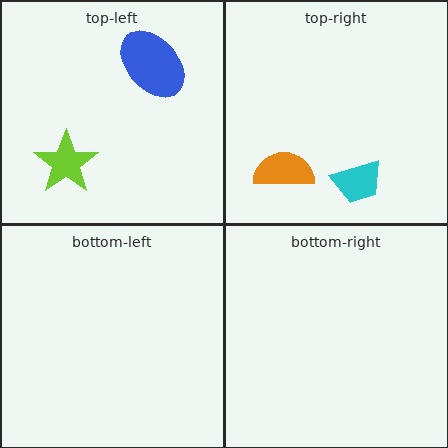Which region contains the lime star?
The top-left region.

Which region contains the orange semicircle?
The top-right region.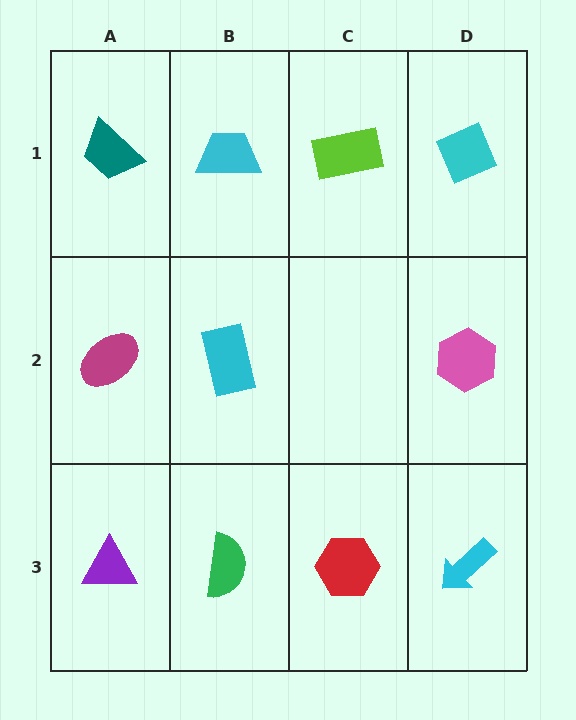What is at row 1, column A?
A teal trapezoid.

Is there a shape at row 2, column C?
No, that cell is empty.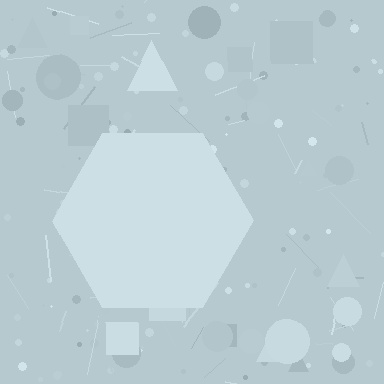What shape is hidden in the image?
A hexagon is hidden in the image.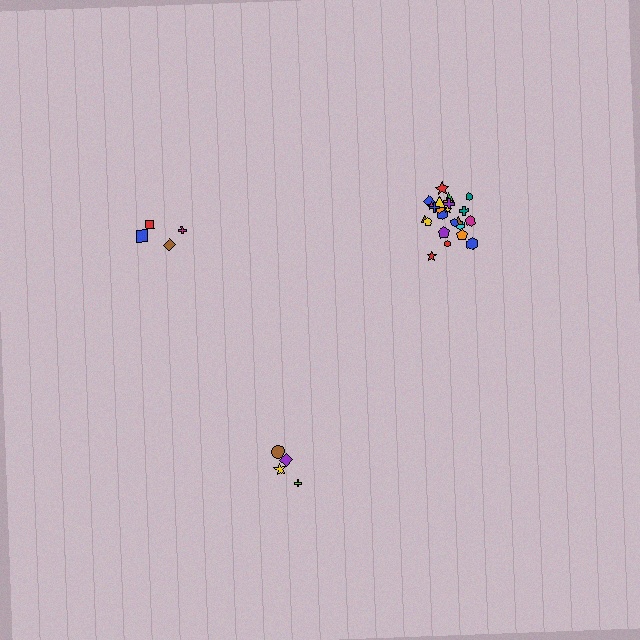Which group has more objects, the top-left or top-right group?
The top-right group.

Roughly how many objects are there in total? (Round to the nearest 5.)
Roughly 35 objects in total.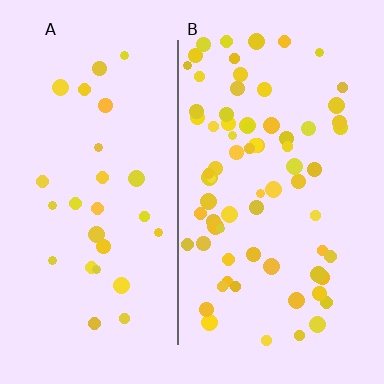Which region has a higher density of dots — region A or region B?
B (the right).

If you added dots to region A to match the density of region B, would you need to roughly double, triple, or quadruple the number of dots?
Approximately triple.